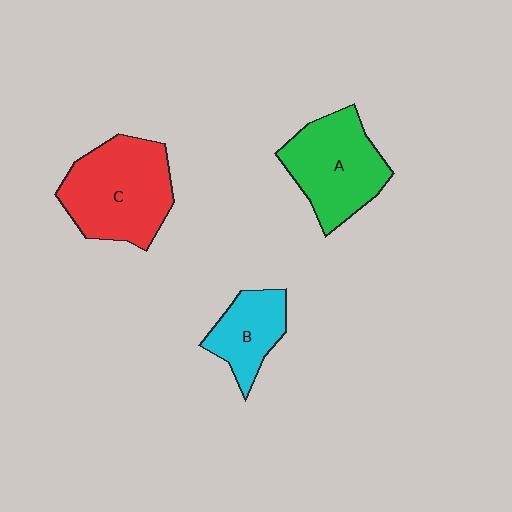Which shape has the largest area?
Shape C (red).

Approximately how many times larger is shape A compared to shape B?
Approximately 1.6 times.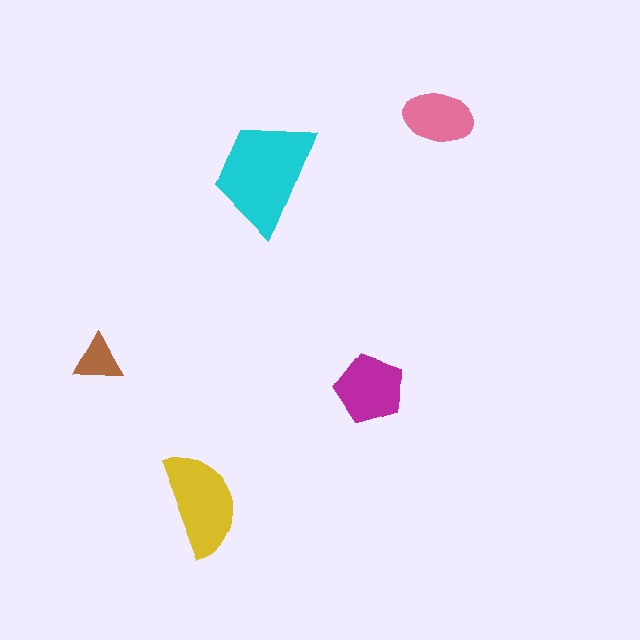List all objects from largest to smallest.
The cyan trapezoid, the yellow semicircle, the magenta pentagon, the pink ellipse, the brown triangle.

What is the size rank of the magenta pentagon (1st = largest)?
3rd.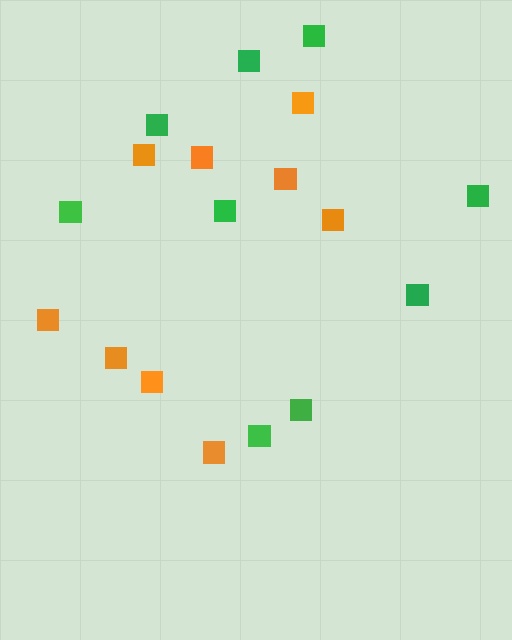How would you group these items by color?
There are 2 groups: one group of green squares (9) and one group of orange squares (9).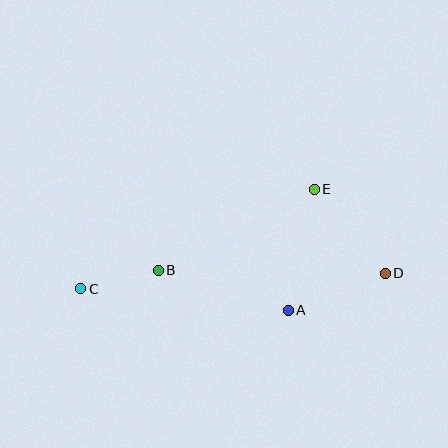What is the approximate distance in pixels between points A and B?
The distance between A and B is approximately 136 pixels.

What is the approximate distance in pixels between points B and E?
The distance between B and E is approximately 176 pixels.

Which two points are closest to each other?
Points B and C are closest to each other.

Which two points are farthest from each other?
Points C and D are farthest from each other.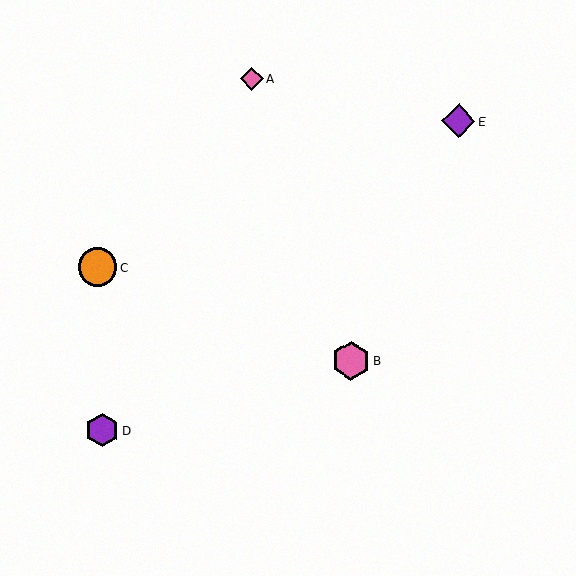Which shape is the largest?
The orange circle (labeled C) is the largest.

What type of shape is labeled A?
Shape A is a pink diamond.